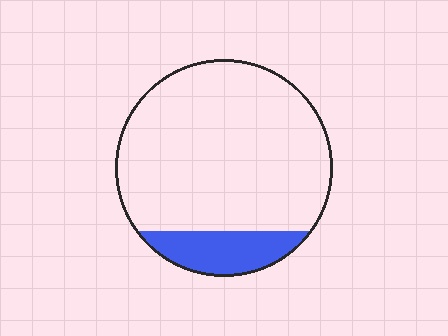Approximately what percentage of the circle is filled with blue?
Approximately 15%.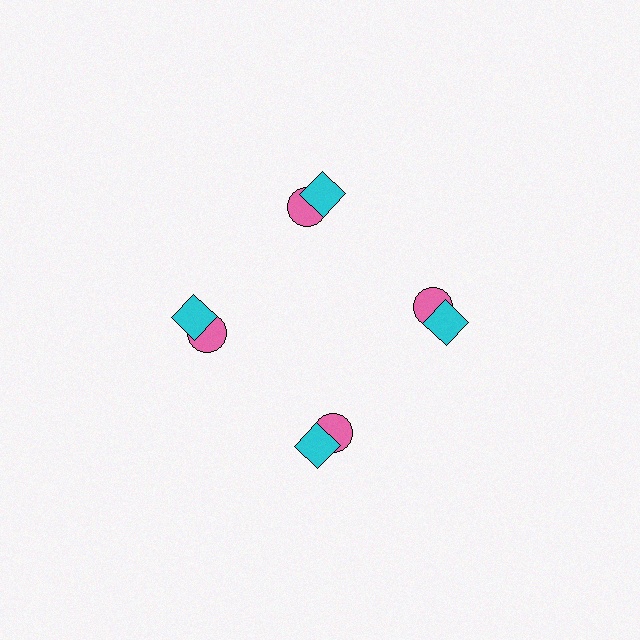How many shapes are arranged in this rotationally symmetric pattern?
There are 8 shapes, arranged in 4 groups of 2.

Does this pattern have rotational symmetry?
Yes, this pattern has 4-fold rotational symmetry. It looks the same after rotating 90 degrees around the center.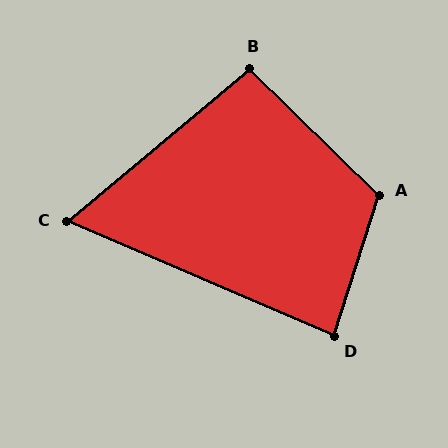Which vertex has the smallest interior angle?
C, at approximately 63 degrees.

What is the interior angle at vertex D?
Approximately 84 degrees (acute).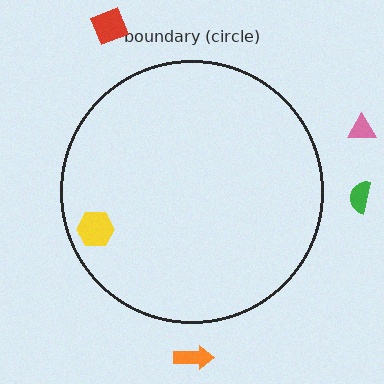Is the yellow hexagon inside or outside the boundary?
Inside.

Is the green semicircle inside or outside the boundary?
Outside.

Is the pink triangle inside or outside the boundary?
Outside.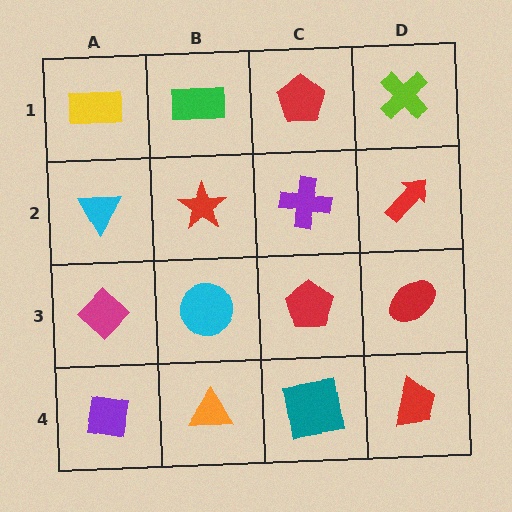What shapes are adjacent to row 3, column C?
A purple cross (row 2, column C), a teal square (row 4, column C), a cyan circle (row 3, column B), a red ellipse (row 3, column D).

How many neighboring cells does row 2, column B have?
4.